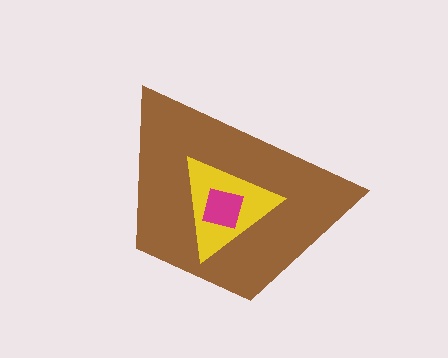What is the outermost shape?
The brown trapezoid.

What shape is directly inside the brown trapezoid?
The yellow triangle.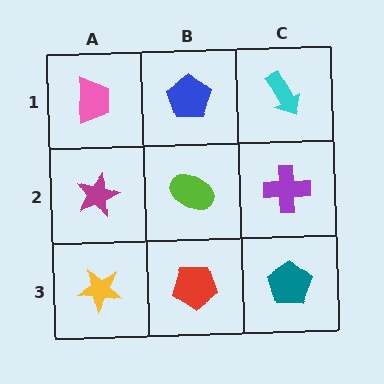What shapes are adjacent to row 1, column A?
A magenta star (row 2, column A), a blue pentagon (row 1, column B).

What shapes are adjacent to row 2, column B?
A blue pentagon (row 1, column B), a red pentagon (row 3, column B), a magenta star (row 2, column A), a purple cross (row 2, column C).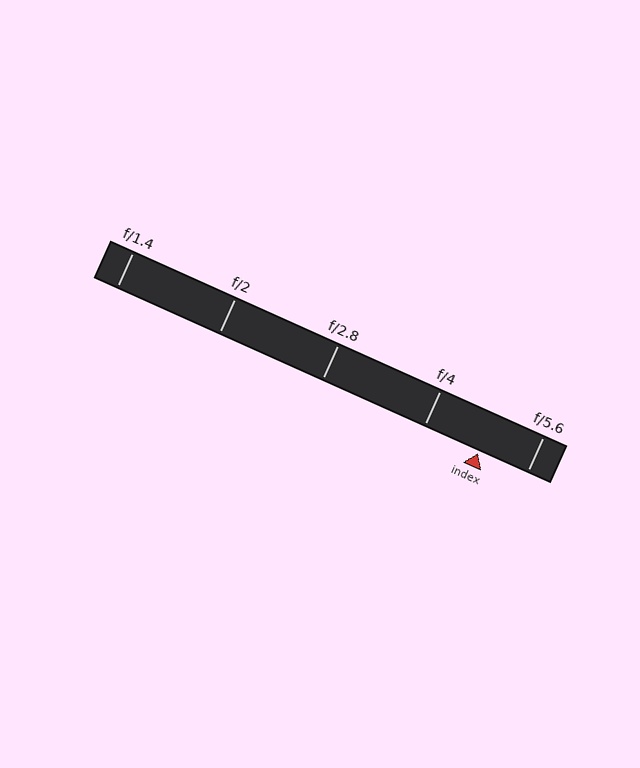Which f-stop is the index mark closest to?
The index mark is closest to f/5.6.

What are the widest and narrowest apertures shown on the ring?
The widest aperture shown is f/1.4 and the narrowest is f/5.6.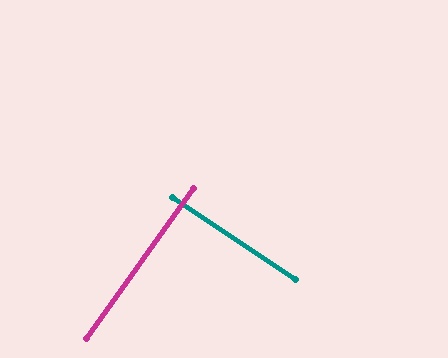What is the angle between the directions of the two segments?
Approximately 88 degrees.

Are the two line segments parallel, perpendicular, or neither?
Perpendicular — they meet at approximately 88°.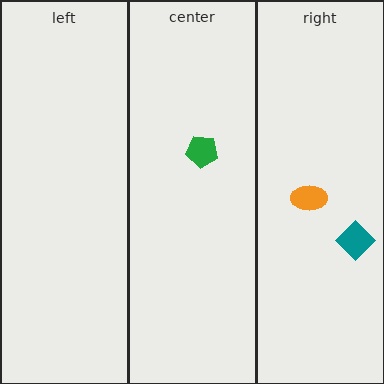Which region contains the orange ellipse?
The right region.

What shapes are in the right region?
The orange ellipse, the teal diamond.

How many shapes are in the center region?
1.